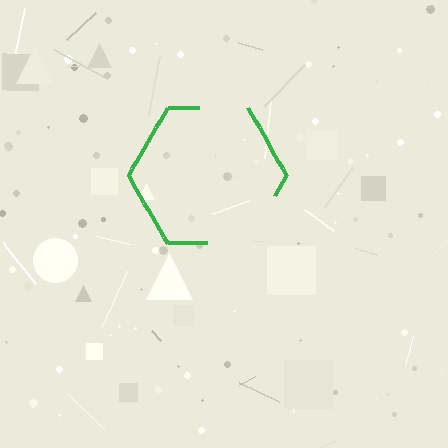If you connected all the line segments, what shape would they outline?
They would outline a hexagon.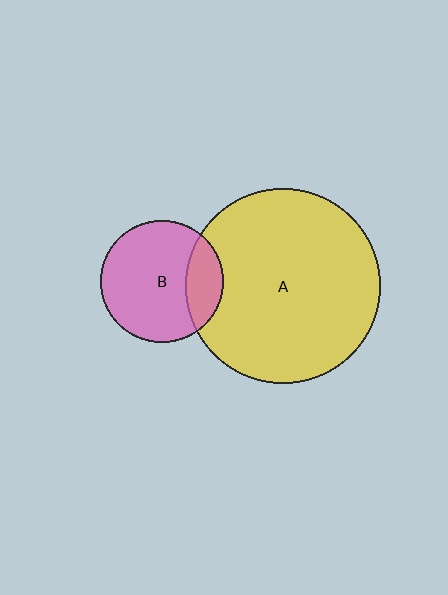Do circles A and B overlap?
Yes.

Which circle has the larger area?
Circle A (yellow).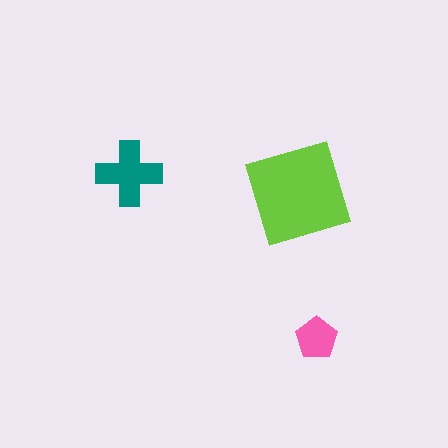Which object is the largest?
The lime diamond.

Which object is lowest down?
The pink pentagon is bottommost.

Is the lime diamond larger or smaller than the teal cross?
Larger.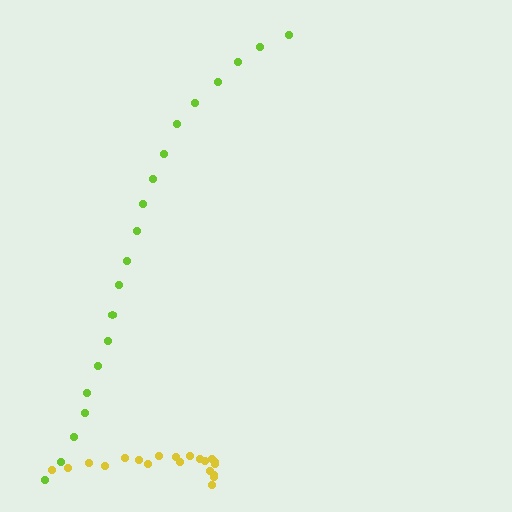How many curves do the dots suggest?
There are 2 distinct paths.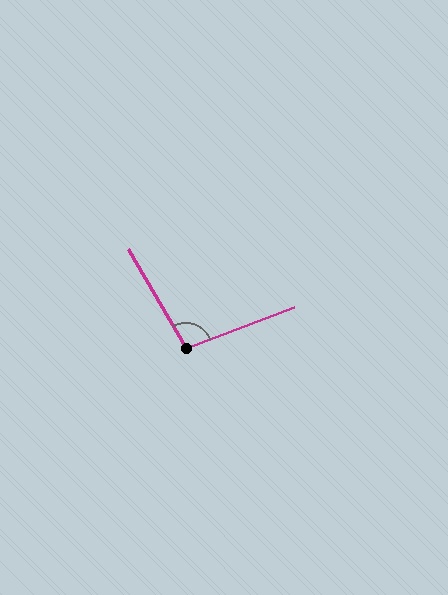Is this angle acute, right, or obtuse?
It is obtuse.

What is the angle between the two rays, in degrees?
Approximately 99 degrees.